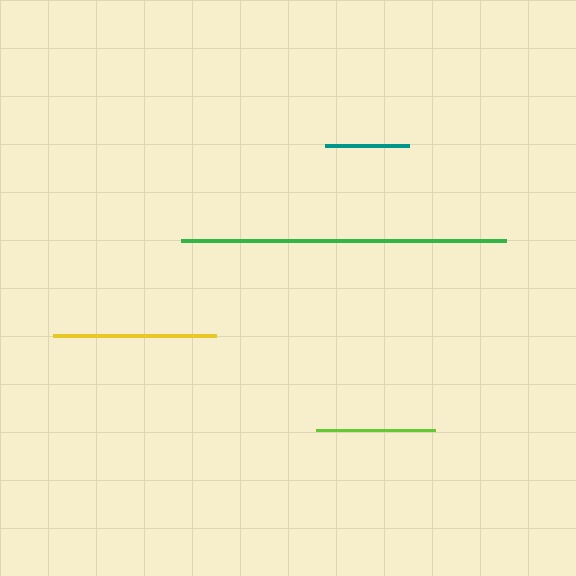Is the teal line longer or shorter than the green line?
The green line is longer than the teal line.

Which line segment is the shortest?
The teal line is the shortest at approximately 84 pixels.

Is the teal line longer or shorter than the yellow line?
The yellow line is longer than the teal line.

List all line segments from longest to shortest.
From longest to shortest: green, yellow, lime, teal.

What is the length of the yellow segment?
The yellow segment is approximately 163 pixels long.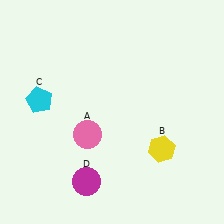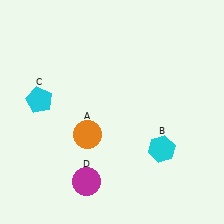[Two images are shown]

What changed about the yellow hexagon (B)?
In Image 1, B is yellow. In Image 2, it changed to cyan.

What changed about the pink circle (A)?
In Image 1, A is pink. In Image 2, it changed to orange.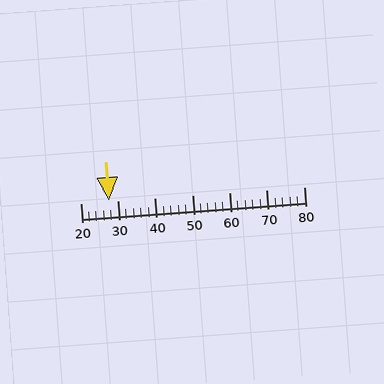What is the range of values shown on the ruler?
The ruler shows values from 20 to 80.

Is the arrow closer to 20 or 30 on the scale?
The arrow is closer to 30.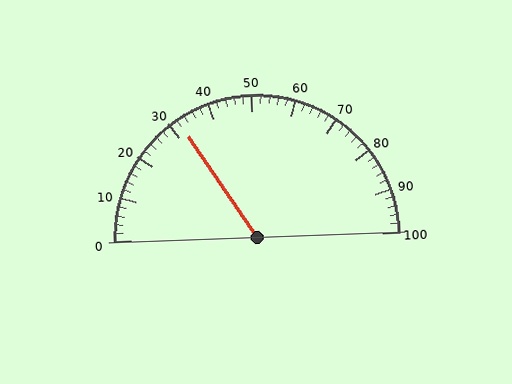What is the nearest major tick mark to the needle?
The nearest major tick mark is 30.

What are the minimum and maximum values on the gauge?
The gauge ranges from 0 to 100.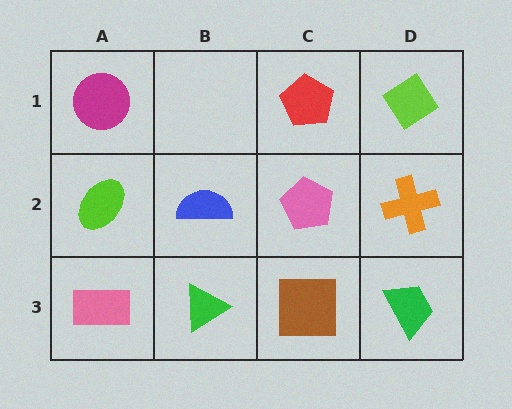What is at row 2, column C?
A pink pentagon.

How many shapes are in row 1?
3 shapes.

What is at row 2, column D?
An orange cross.